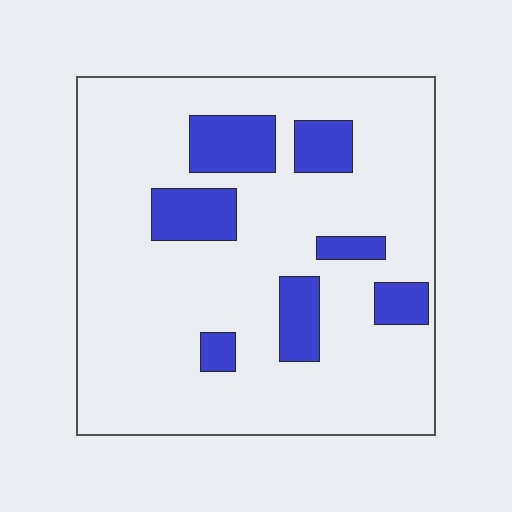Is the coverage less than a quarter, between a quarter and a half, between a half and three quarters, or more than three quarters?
Less than a quarter.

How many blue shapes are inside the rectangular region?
7.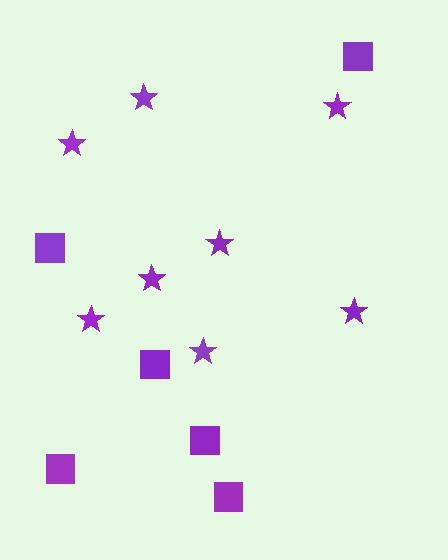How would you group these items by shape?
There are 2 groups: one group of stars (8) and one group of squares (6).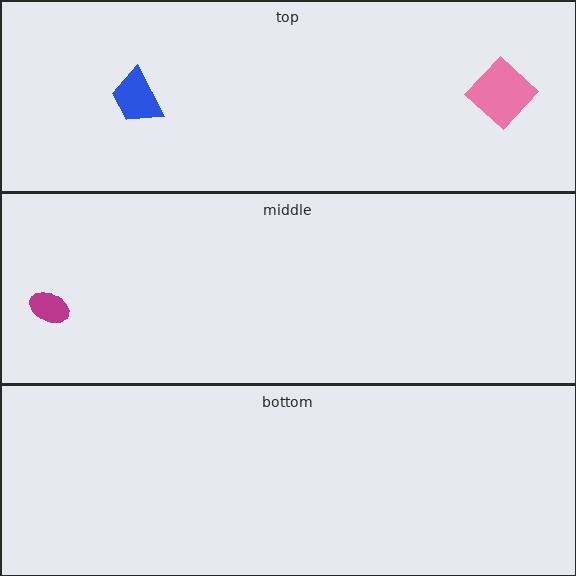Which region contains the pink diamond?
The top region.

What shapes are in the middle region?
The magenta ellipse.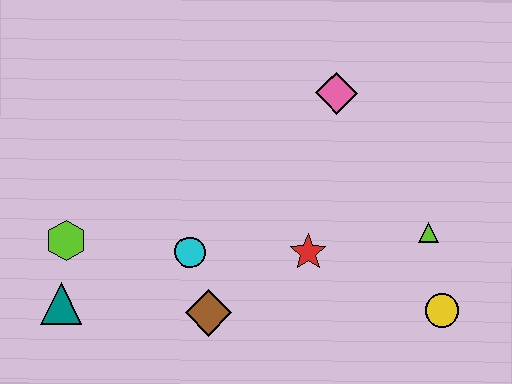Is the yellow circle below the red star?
Yes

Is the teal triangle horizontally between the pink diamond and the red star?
No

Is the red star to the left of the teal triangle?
No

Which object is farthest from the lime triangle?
The teal triangle is farthest from the lime triangle.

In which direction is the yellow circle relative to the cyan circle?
The yellow circle is to the right of the cyan circle.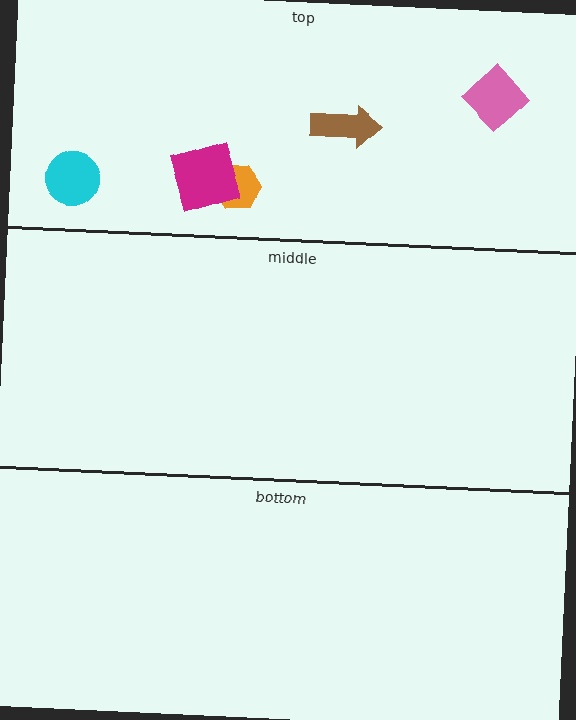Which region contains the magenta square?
The top region.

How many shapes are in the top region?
5.